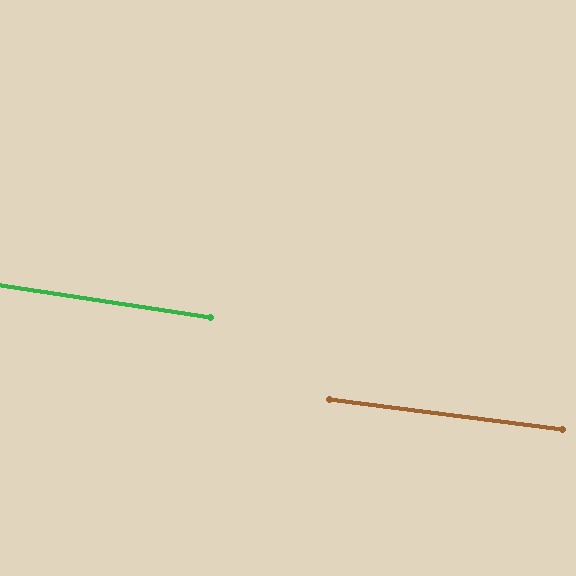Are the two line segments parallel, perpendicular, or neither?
Parallel — their directions differ by only 1.3°.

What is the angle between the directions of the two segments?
Approximately 1 degree.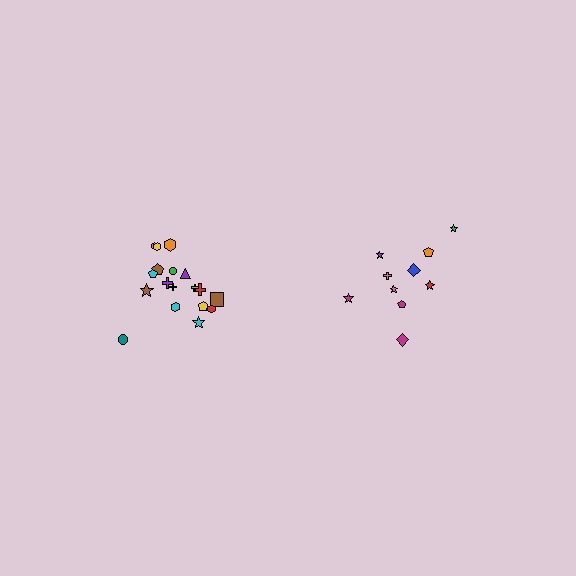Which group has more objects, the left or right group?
The left group.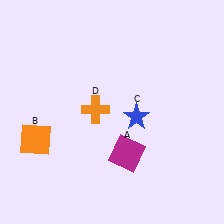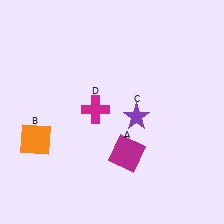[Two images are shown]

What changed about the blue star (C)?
In Image 1, C is blue. In Image 2, it changed to purple.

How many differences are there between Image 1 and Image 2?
There are 2 differences between the two images.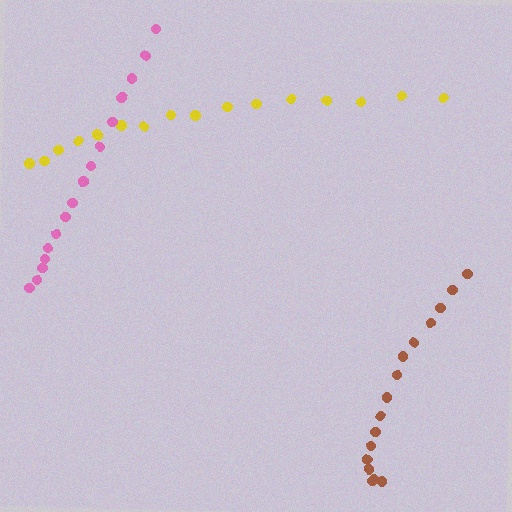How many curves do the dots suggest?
There are 3 distinct paths.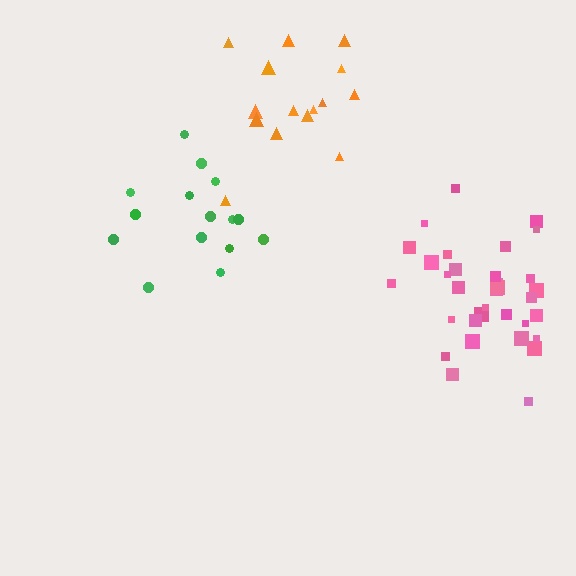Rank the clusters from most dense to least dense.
pink, green, orange.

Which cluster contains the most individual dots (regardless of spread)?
Pink (34).